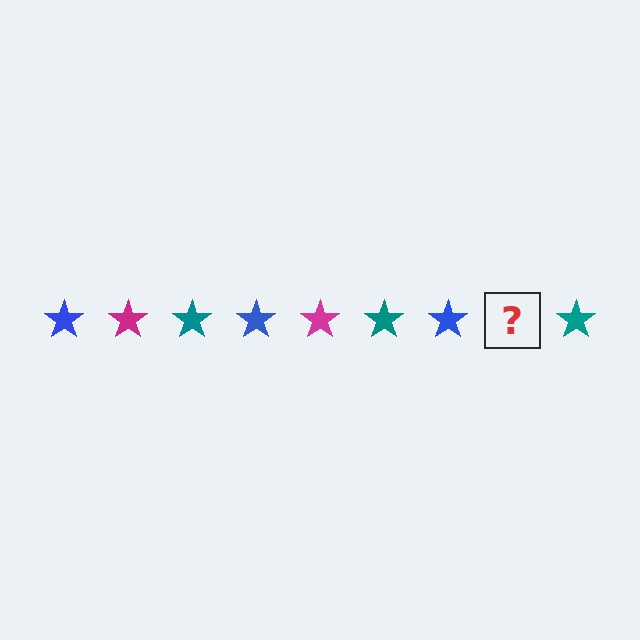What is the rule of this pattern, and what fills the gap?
The rule is that the pattern cycles through blue, magenta, teal stars. The gap should be filled with a magenta star.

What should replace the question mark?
The question mark should be replaced with a magenta star.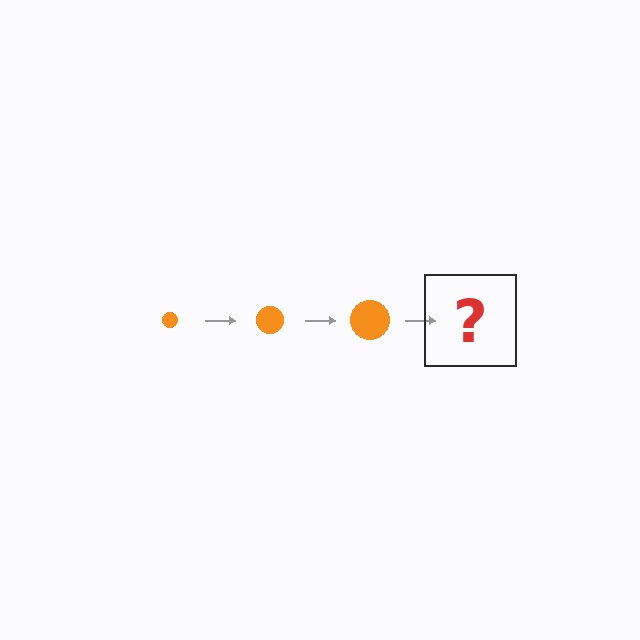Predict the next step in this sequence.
The next step is an orange circle, larger than the previous one.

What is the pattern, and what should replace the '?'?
The pattern is that the circle gets progressively larger each step. The '?' should be an orange circle, larger than the previous one.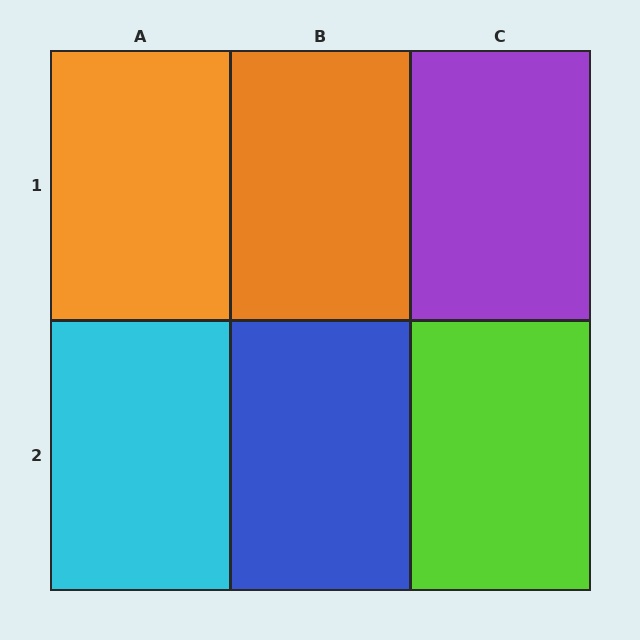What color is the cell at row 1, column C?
Purple.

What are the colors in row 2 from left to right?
Cyan, blue, lime.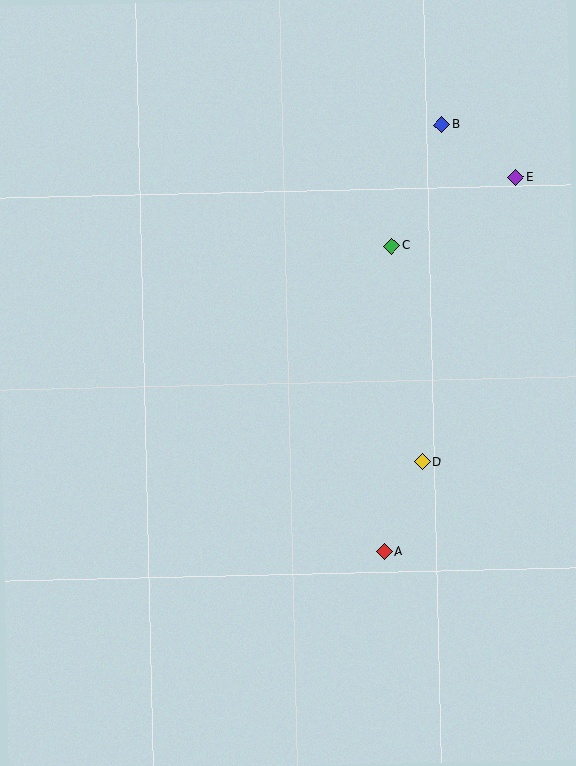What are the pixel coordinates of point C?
Point C is at (392, 246).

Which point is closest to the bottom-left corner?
Point A is closest to the bottom-left corner.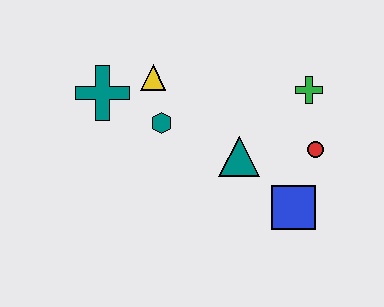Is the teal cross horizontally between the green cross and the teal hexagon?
No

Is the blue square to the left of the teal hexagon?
No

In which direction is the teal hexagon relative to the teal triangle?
The teal hexagon is to the left of the teal triangle.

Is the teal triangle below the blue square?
No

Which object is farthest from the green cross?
The teal cross is farthest from the green cross.